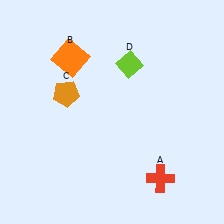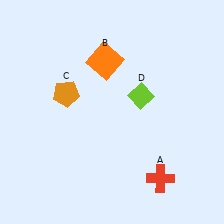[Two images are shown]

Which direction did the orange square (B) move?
The orange square (B) moved right.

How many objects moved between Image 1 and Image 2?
2 objects moved between the two images.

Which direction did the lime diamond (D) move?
The lime diamond (D) moved down.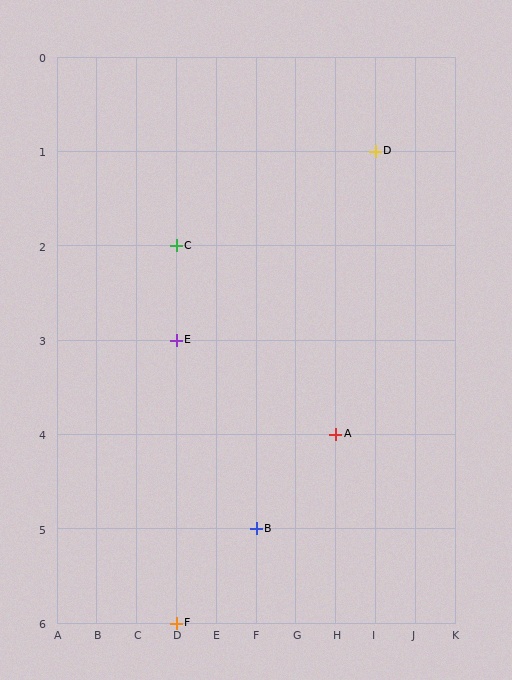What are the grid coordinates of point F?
Point F is at grid coordinates (D, 6).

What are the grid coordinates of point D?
Point D is at grid coordinates (I, 1).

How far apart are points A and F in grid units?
Points A and F are 4 columns and 2 rows apart (about 4.5 grid units diagonally).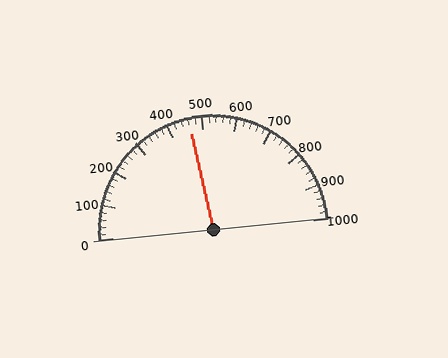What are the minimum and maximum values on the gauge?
The gauge ranges from 0 to 1000.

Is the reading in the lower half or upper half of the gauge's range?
The reading is in the lower half of the range (0 to 1000).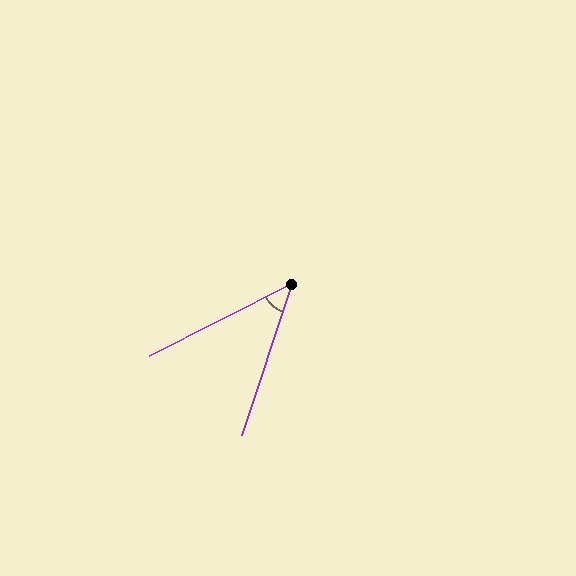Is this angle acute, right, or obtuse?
It is acute.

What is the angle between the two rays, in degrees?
Approximately 45 degrees.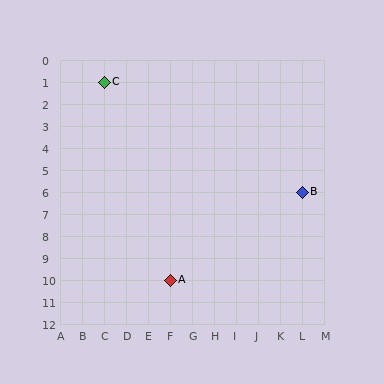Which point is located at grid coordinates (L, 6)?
Point B is at (L, 6).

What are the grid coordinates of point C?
Point C is at grid coordinates (C, 1).